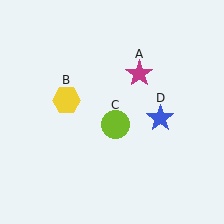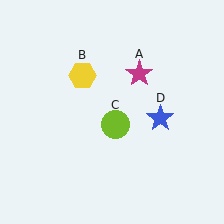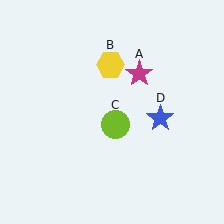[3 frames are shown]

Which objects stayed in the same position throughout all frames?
Magenta star (object A) and lime circle (object C) and blue star (object D) remained stationary.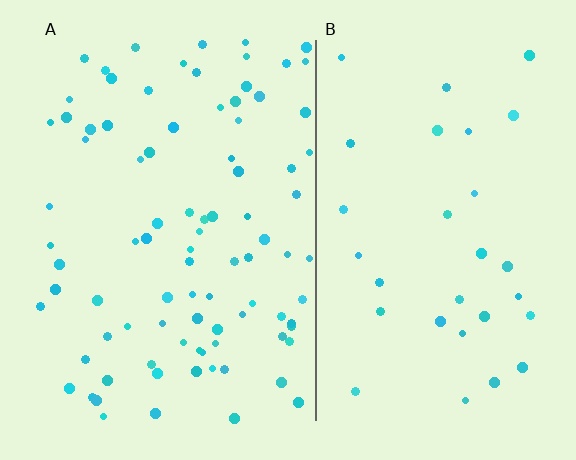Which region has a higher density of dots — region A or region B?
A (the left).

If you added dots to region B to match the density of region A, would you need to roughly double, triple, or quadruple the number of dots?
Approximately triple.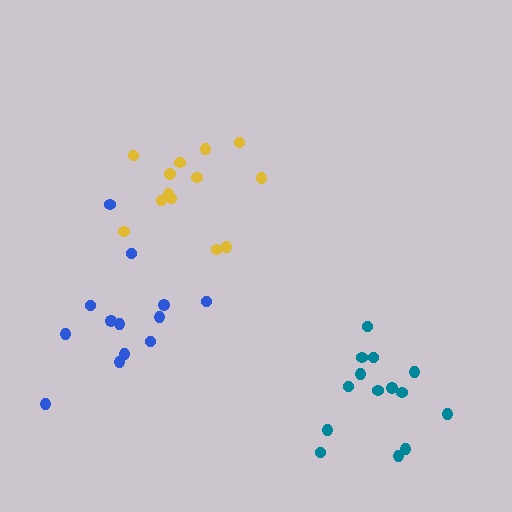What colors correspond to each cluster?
The clusters are colored: yellow, teal, blue.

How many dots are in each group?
Group 1: 13 dots, Group 2: 14 dots, Group 3: 13 dots (40 total).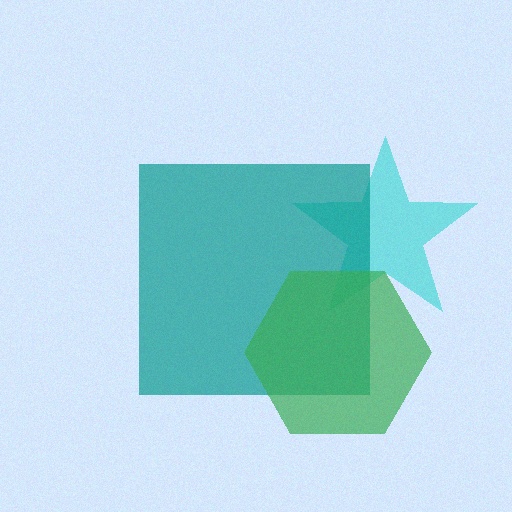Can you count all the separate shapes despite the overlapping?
Yes, there are 3 separate shapes.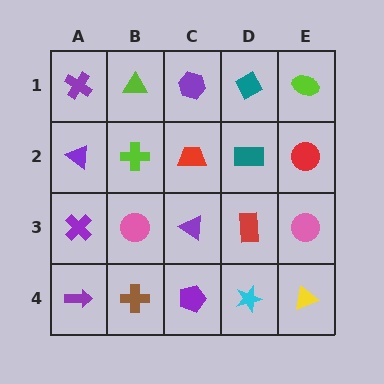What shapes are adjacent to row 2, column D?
A teal diamond (row 1, column D), a red rectangle (row 3, column D), a red trapezoid (row 2, column C), a red circle (row 2, column E).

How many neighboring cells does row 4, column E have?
2.